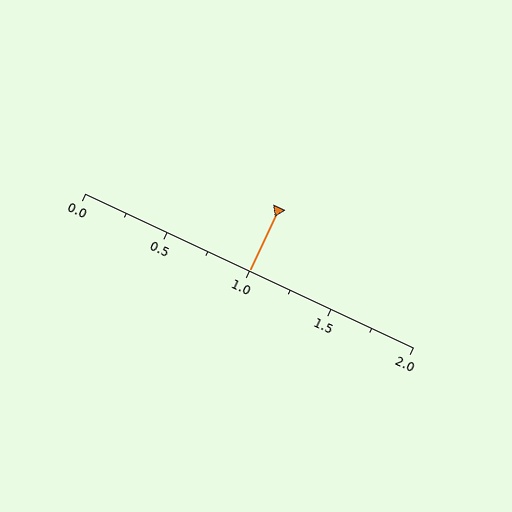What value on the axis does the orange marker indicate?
The marker indicates approximately 1.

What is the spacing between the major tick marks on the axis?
The major ticks are spaced 0.5 apart.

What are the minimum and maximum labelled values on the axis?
The axis runs from 0.0 to 2.0.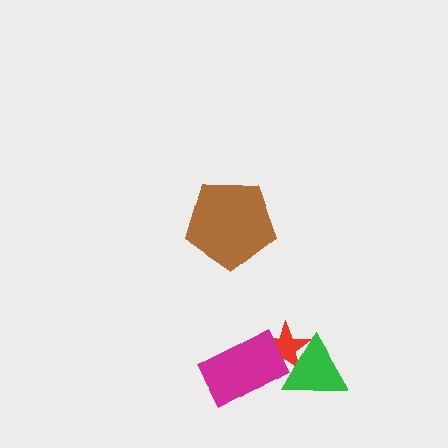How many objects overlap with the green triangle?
1 object overlaps with the green triangle.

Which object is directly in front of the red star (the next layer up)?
The magenta rectangle is directly in front of the red star.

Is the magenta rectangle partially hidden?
No, no other shape covers it.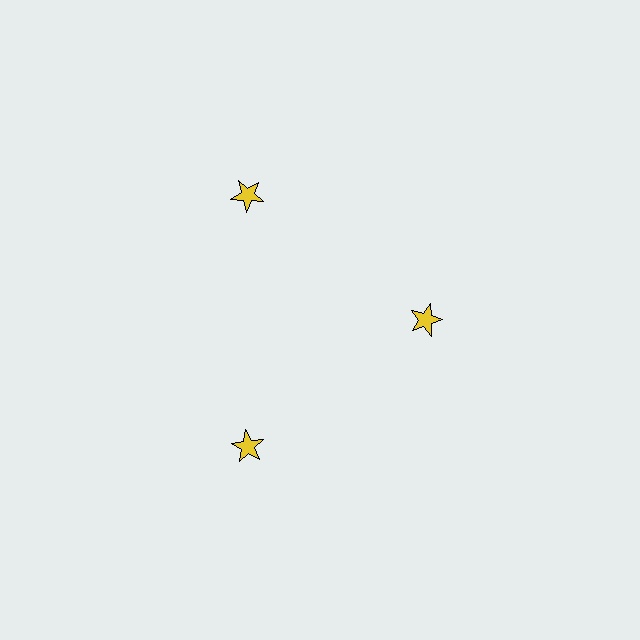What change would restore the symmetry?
The symmetry would be restored by moving it outward, back onto the ring so that all 3 stars sit at equal angles and equal distance from the center.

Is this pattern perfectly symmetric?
No. The 3 yellow stars are arranged in a ring, but one element near the 3 o'clock position is pulled inward toward the center, breaking the 3-fold rotational symmetry.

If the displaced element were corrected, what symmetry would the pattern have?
It would have 3-fold rotational symmetry — the pattern would map onto itself every 120 degrees.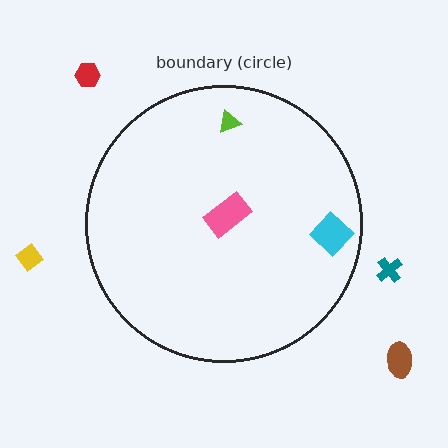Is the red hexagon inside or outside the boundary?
Outside.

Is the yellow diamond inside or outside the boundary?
Outside.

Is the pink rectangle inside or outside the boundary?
Inside.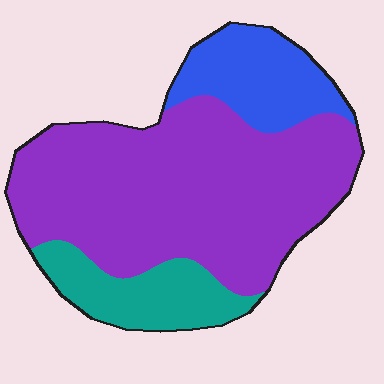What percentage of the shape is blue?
Blue takes up about one sixth (1/6) of the shape.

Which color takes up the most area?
Purple, at roughly 65%.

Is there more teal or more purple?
Purple.